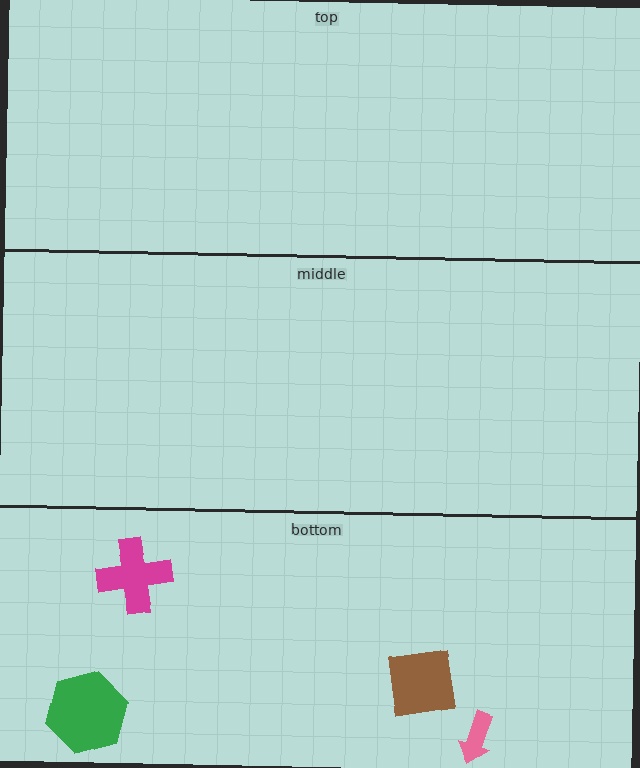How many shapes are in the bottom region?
4.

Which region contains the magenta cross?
The bottom region.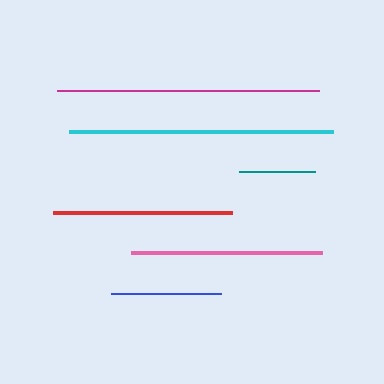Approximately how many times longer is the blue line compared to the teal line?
The blue line is approximately 1.5 times the length of the teal line.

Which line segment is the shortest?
The teal line is the shortest at approximately 76 pixels.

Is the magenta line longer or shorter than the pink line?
The magenta line is longer than the pink line.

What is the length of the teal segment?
The teal segment is approximately 76 pixels long.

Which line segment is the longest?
The cyan line is the longest at approximately 264 pixels.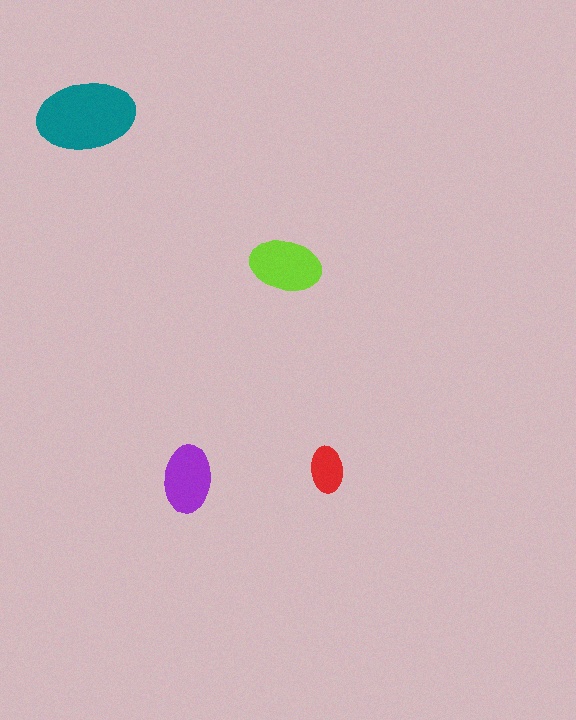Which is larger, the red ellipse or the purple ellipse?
The purple one.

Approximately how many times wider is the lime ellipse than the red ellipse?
About 1.5 times wider.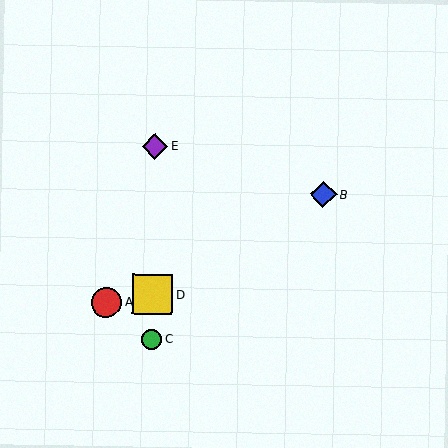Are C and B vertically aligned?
No, C is at x≈152 and B is at x≈323.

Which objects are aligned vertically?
Objects C, D, E are aligned vertically.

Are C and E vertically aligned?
Yes, both are at x≈152.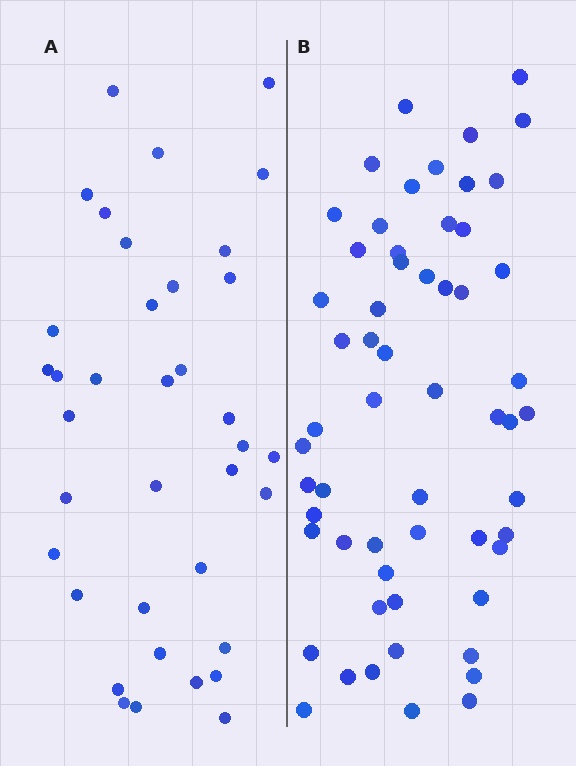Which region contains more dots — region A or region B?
Region B (the right region) has more dots.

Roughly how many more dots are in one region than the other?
Region B has approximately 20 more dots than region A.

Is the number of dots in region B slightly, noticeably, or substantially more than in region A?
Region B has substantially more. The ratio is roughly 1.6 to 1.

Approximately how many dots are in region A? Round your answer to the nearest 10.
About 40 dots. (The exact count is 37, which rounds to 40.)